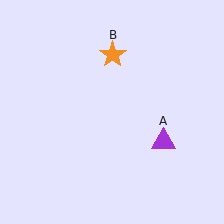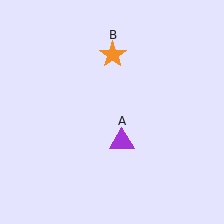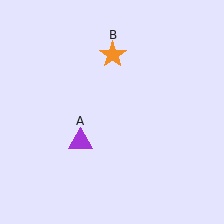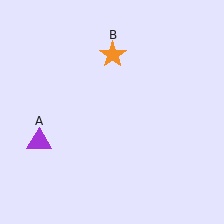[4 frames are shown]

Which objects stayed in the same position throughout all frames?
Orange star (object B) remained stationary.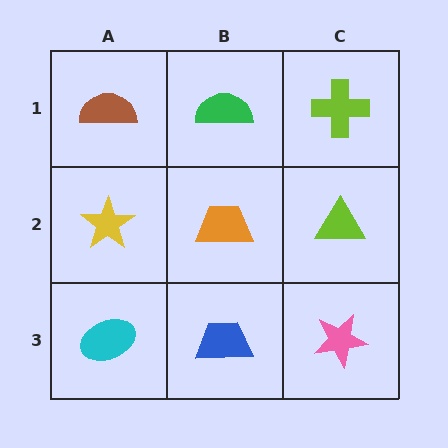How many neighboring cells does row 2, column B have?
4.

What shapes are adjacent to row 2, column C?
A lime cross (row 1, column C), a pink star (row 3, column C), an orange trapezoid (row 2, column B).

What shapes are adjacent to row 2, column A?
A brown semicircle (row 1, column A), a cyan ellipse (row 3, column A), an orange trapezoid (row 2, column B).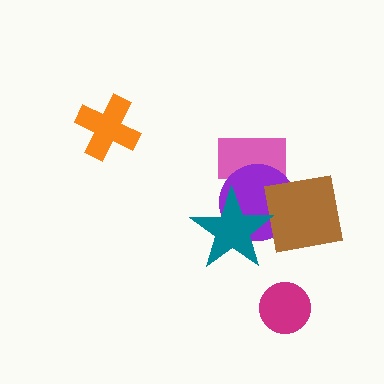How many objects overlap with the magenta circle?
0 objects overlap with the magenta circle.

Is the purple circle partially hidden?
Yes, it is partially covered by another shape.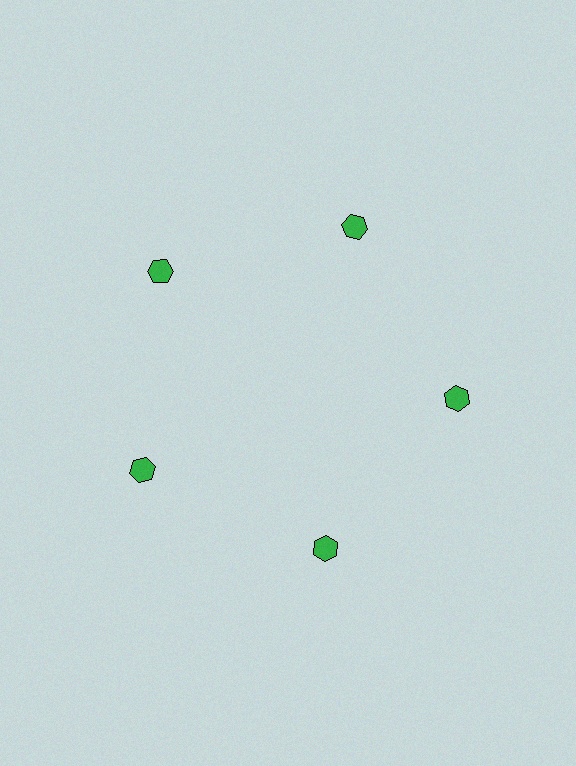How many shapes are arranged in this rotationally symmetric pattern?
There are 5 shapes, arranged in 5 groups of 1.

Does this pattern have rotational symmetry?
Yes, this pattern has 5-fold rotational symmetry. It looks the same after rotating 72 degrees around the center.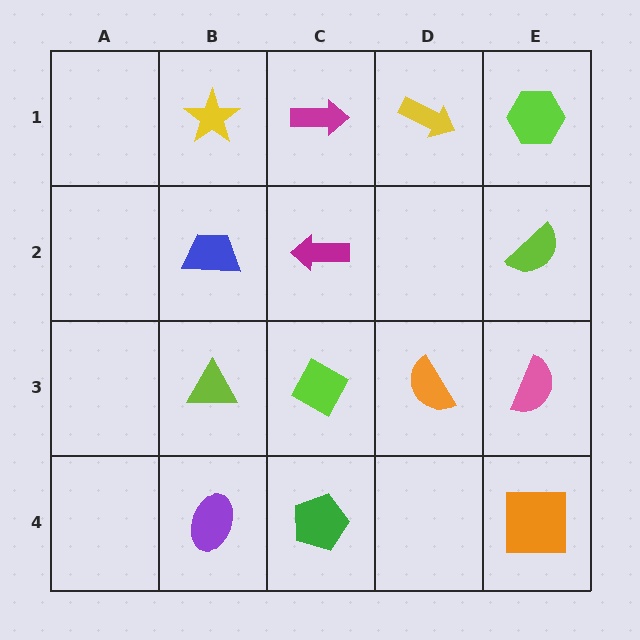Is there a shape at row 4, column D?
No, that cell is empty.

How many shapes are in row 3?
4 shapes.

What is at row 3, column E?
A pink semicircle.